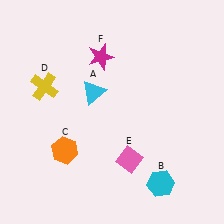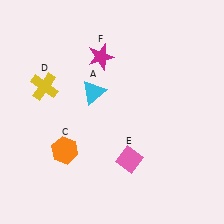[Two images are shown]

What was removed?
The cyan hexagon (B) was removed in Image 2.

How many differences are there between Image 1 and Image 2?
There is 1 difference between the two images.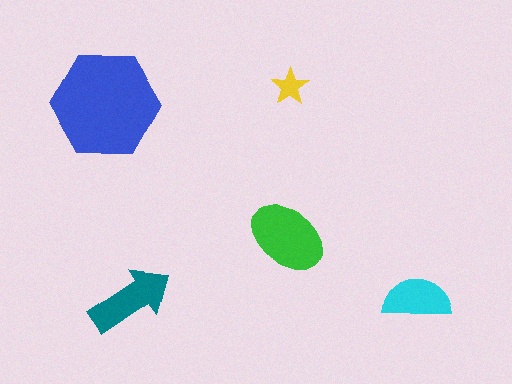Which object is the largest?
The blue hexagon.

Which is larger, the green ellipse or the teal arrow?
The green ellipse.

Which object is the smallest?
The yellow star.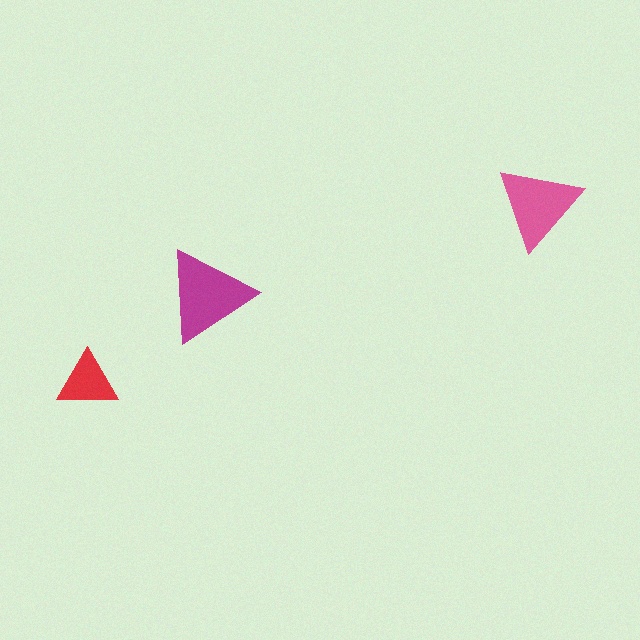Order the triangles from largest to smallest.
the magenta one, the pink one, the red one.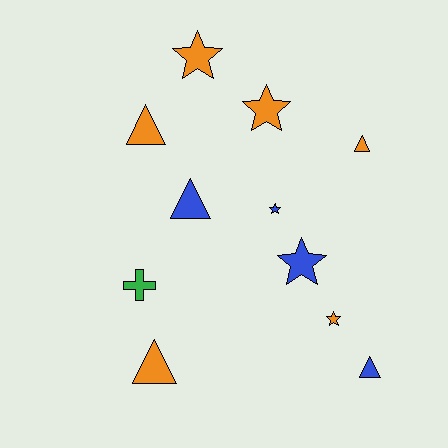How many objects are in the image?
There are 11 objects.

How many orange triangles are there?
There are 3 orange triangles.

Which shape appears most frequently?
Triangle, with 5 objects.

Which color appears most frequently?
Orange, with 6 objects.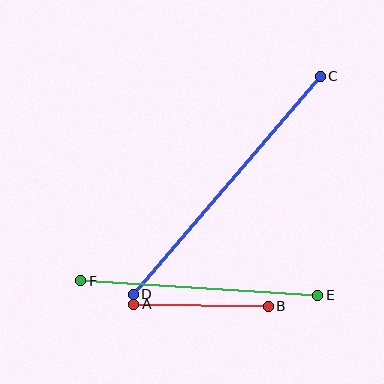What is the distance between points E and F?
The distance is approximately 238 pixels.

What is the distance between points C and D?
The distance is approximately 287 pixels.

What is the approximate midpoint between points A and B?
The midpoint is at approximately (201, 305) pixels.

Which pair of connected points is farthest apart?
Points C and D are farthest apart.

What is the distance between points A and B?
The distance is approximately 135 pixels.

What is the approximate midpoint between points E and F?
The midpoint is at approximately (199, 288) pixels.